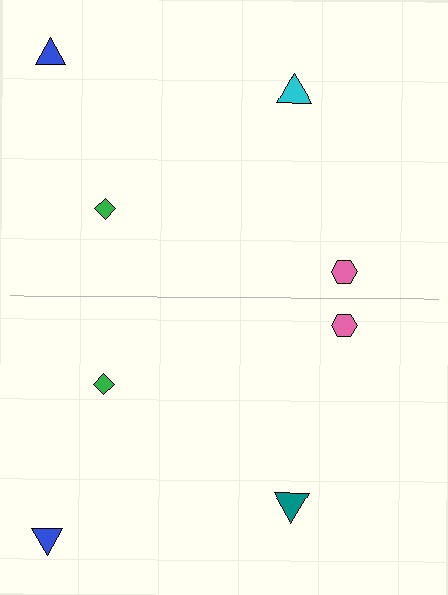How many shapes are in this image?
There are 8 shapes in this image.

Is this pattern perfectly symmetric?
No, the pattern is not perfectly symmetric. The teal triangle on the bottom side breaks the symmetry — its mirror counterpart is cyan.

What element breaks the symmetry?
The teal triangle on the bottom side breaks the symmetry — its mirror counterpart is cyan.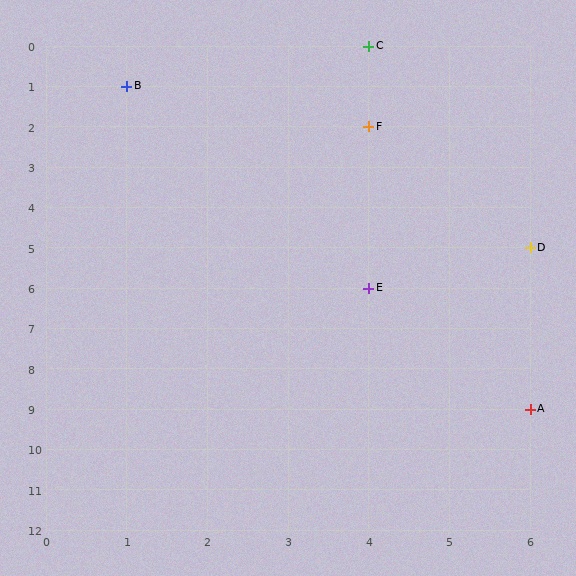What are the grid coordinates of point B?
Point B is at grid coordinates (1, 1).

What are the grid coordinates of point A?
Point A is at grid coordinates (6, 9).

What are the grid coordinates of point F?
Point F is at grid coordinates (4, 2).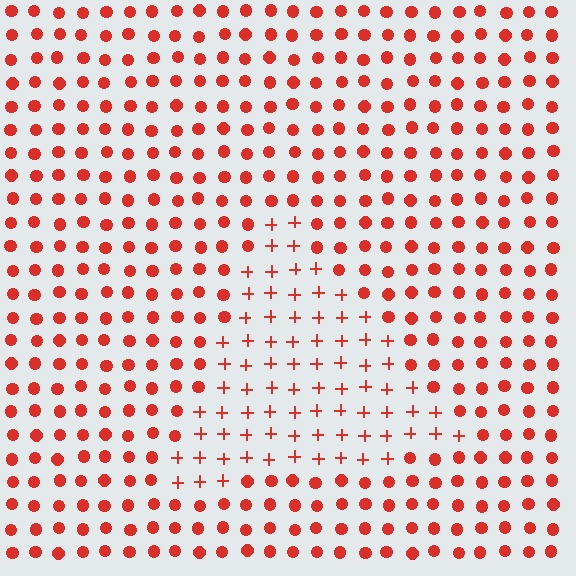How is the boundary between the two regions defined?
The boundary is defined by a change in element shape: plus signs inside vs. circles outside. All elements share the same color and spacing.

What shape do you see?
I see a triangle.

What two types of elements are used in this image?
The image uses plus signs inside the triangle region and circles outside it.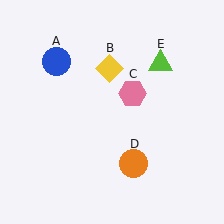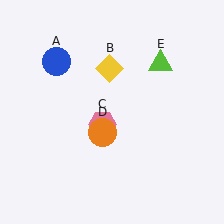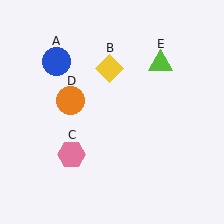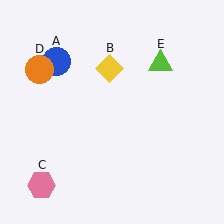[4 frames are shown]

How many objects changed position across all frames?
2 objects changed position: pink hexagon (object C), orange circle (object D).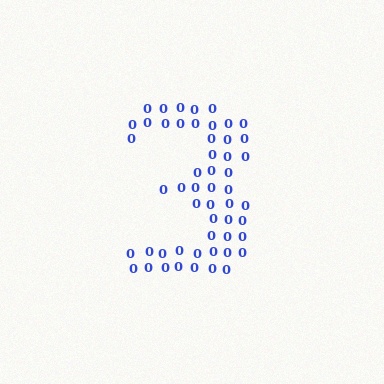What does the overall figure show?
The overall figure shows the digit 3.